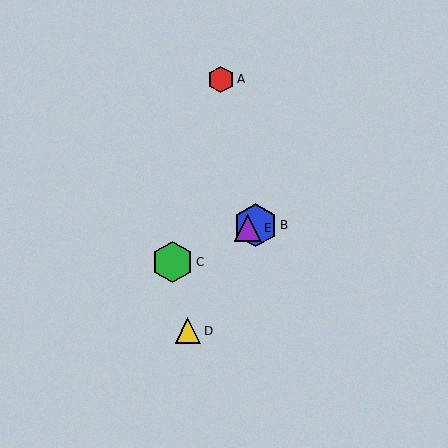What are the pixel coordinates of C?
Object C is at (172, 262).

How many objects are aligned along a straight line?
3 objects (B, C, E) are aligned along a straight line.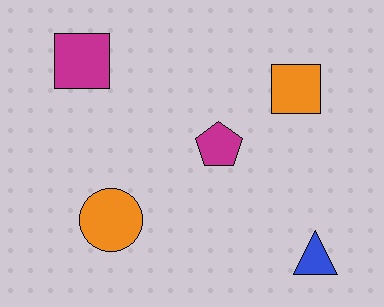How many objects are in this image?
There are 5 objects.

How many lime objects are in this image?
There are no lime objects.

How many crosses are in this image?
There are no crosses.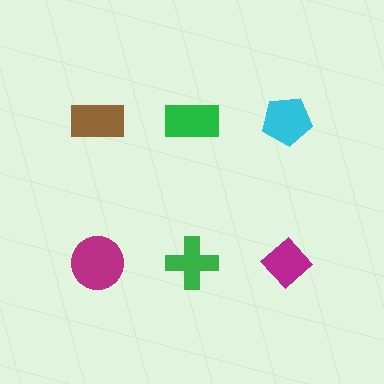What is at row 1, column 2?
A green rectangle.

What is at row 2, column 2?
A green cross.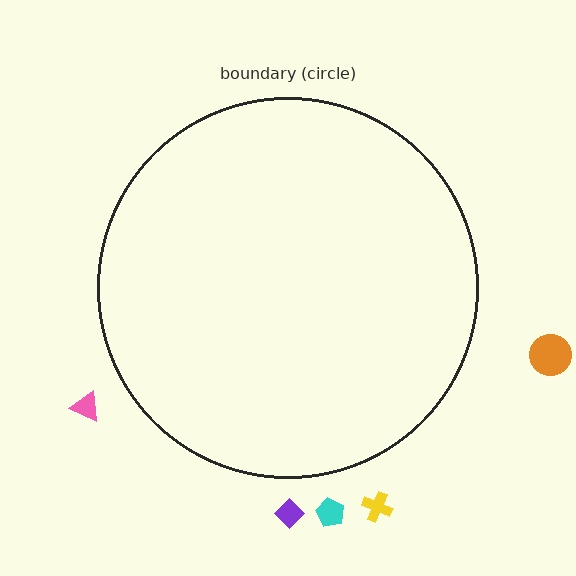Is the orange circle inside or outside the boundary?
Outside.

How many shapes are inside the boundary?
0 inside, 5 outside.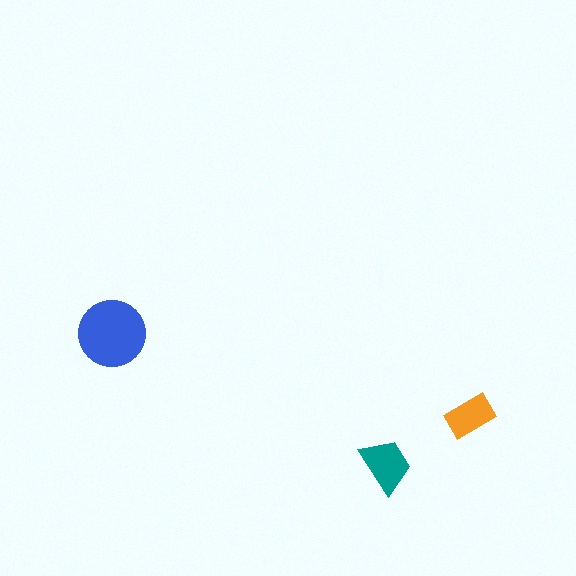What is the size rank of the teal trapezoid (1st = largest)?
2nd.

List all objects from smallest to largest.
The orange rectangle, the teal trapezoid, the blue circle.